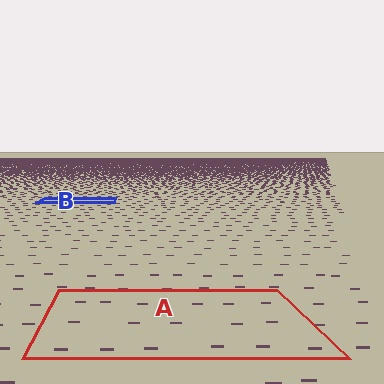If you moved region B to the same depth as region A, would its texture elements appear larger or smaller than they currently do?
They would appear larger. At a closer depth, the same texture elements are projected at a bigger on-screen size.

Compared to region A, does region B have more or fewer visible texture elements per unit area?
Region B has more texture elements per unit area — they are packed more densely because it is farther away.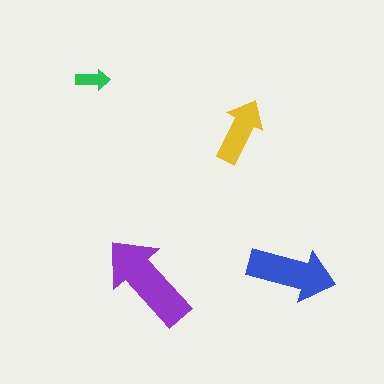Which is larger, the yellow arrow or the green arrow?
The yellow one.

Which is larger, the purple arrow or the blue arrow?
The purple one.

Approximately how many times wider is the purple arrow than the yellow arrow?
About 1.5 times wider.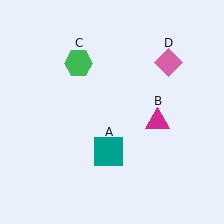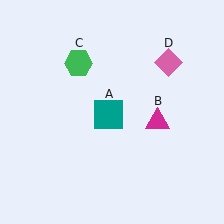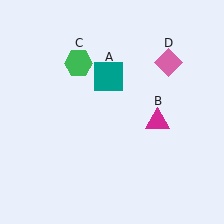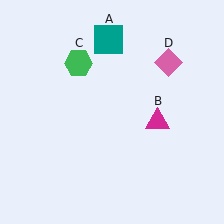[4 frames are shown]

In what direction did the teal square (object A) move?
The teal square (object A) moved up.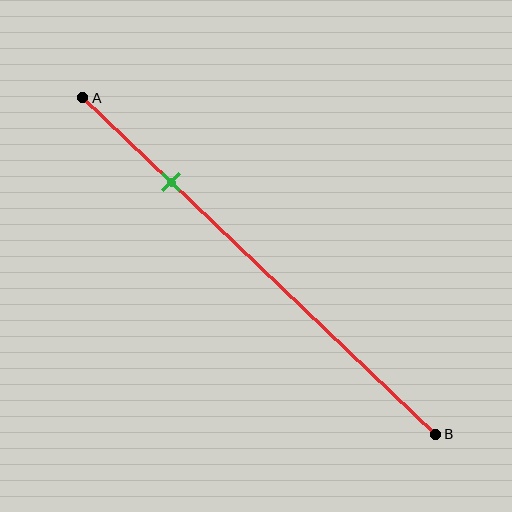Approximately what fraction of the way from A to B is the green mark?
The green mark is approximately 25% of the way from A to B.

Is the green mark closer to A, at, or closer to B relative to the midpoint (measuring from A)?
The green mark is closer to point A than the midpoint of segment AB.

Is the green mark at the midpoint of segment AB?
No, the mark is at about 25% from A, not at the 50% midpoint.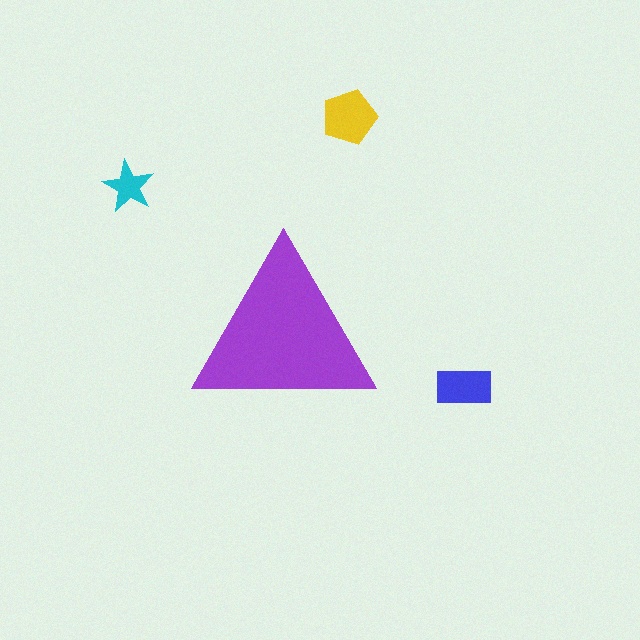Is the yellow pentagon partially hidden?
No, the yellow pentagon is fully visible.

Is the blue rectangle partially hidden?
No, the blue rectangle is fully visible.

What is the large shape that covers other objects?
A purple triangle.